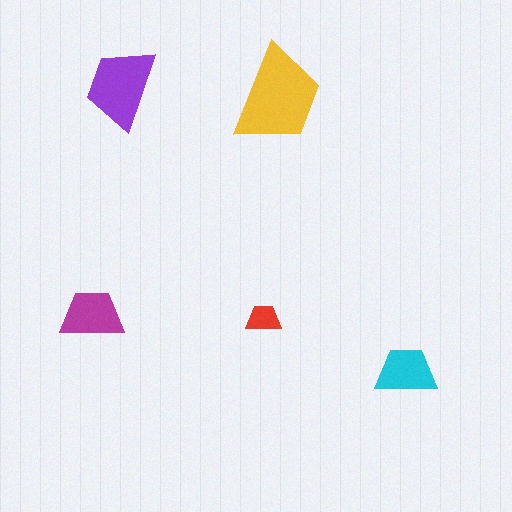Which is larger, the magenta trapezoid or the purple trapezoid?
The purple one.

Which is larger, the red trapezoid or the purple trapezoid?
The purple one.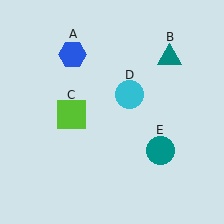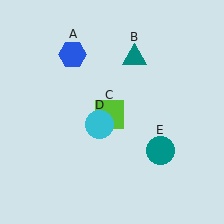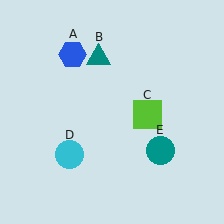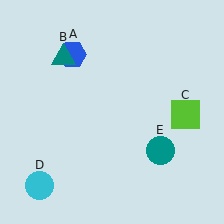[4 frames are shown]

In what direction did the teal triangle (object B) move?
The teal triangle (object B) moved left.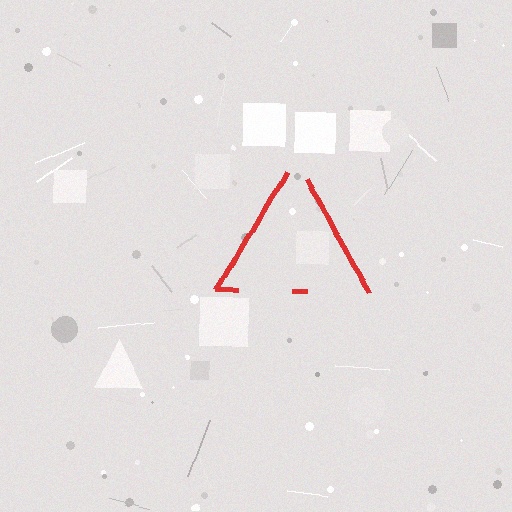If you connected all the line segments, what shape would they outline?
They would outline a triangle.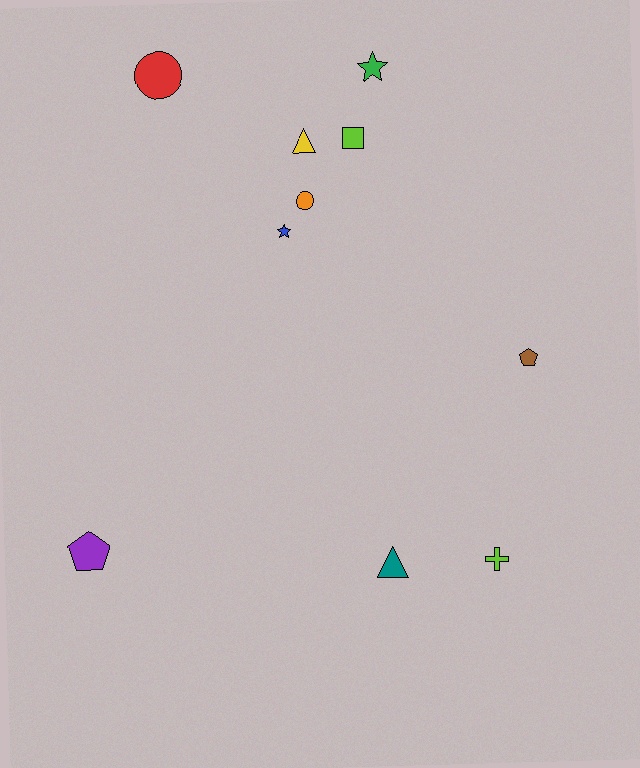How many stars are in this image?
There are 2 stars.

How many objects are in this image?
There are 10 objects.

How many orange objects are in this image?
There is 1 orange object.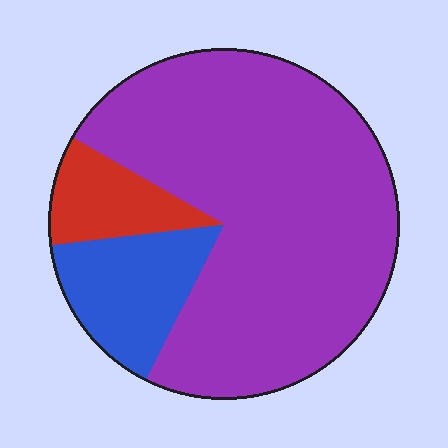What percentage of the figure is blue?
Blue covers 16% of the figure.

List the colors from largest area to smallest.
From largest to smallest: purple, blue, red.